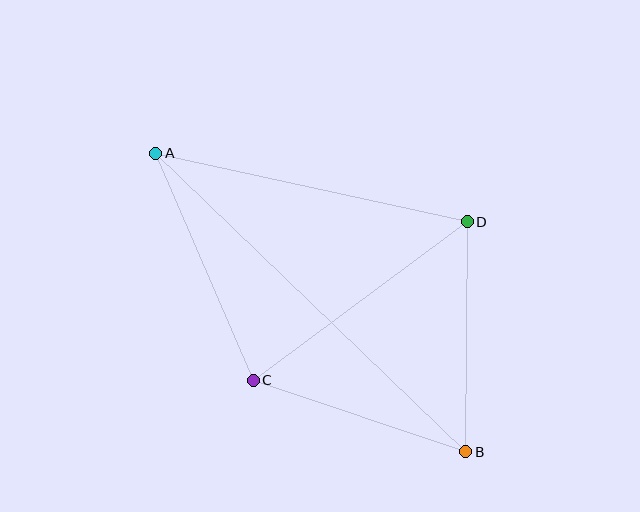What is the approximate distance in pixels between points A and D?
The distance between A and D is approximately 319 pixels.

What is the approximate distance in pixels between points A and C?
The distance between A and C is approximately 247 pixels.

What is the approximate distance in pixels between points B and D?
The distance between B and D is approximately 230 pixels.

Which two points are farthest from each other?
Points A and B are farthest from each other.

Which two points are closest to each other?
Points B and C are closest to each other.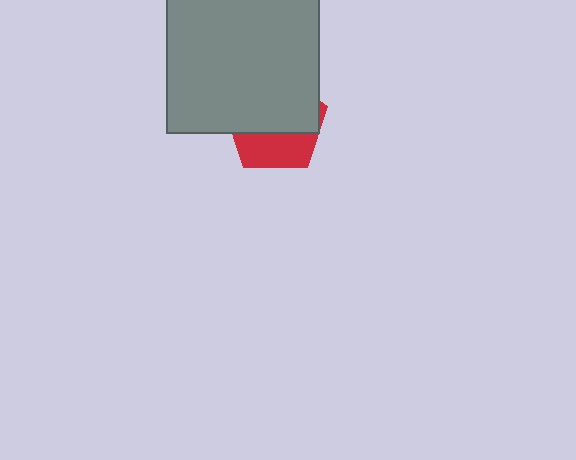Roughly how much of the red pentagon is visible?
A small part of it is visible (roughly 38%).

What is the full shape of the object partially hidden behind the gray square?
The partially hidden object is a red pentagon.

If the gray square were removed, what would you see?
You would see the complete red pentagon.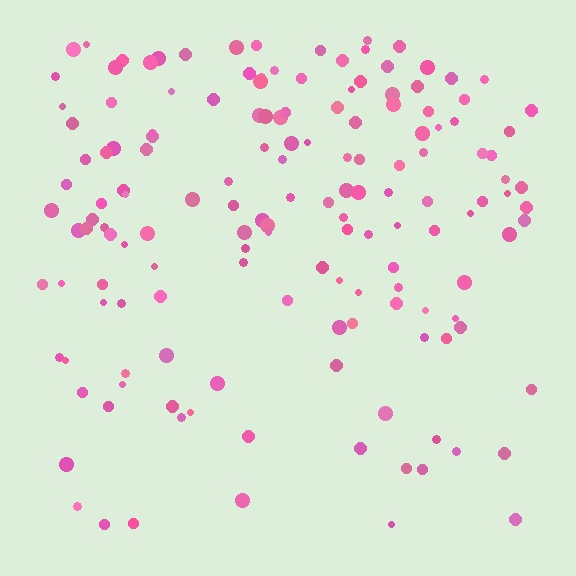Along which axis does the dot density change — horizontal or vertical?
Vertical.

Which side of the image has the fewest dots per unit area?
The bottom.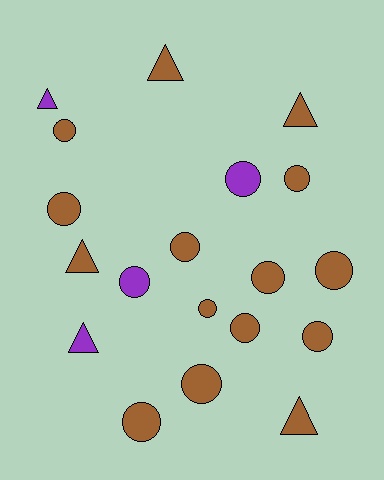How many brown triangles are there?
There are 4 brown triangles.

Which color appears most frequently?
Brown, with 15 objects.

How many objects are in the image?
There are 19 objects.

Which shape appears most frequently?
Circle, with 13 objects.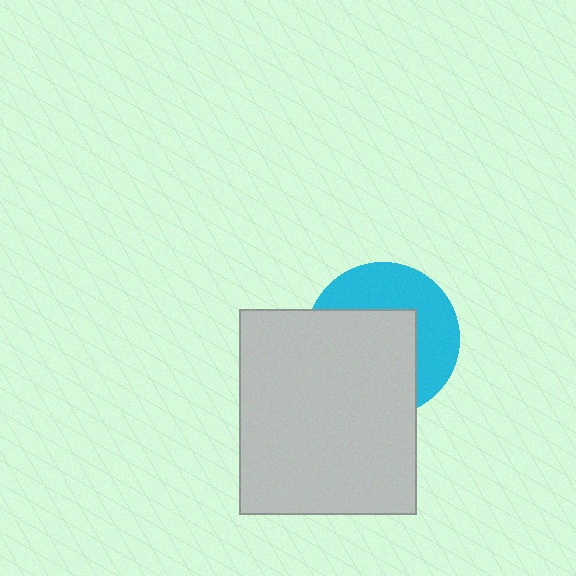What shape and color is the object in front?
The object in front is a light gray rectangle.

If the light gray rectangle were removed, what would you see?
You would see the complete cyan circle.